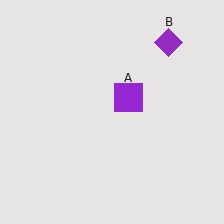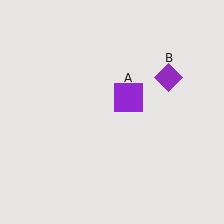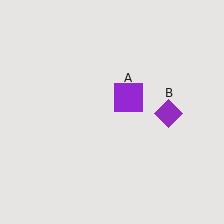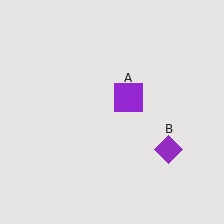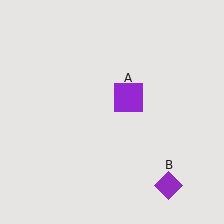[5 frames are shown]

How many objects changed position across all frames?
1 object changed position: purple diamond (object B).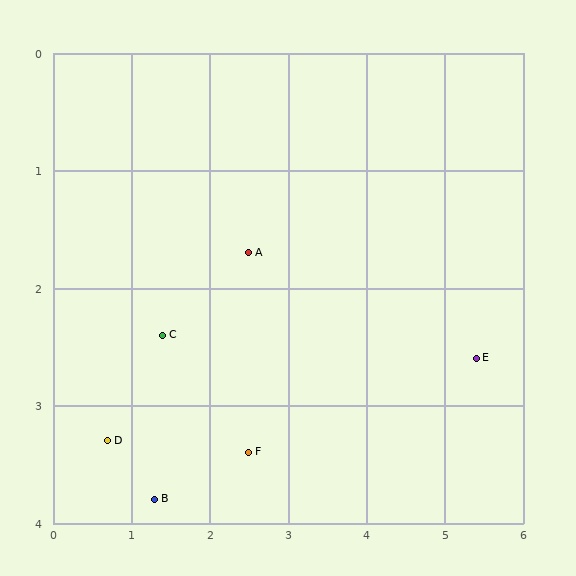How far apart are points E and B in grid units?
Points E and B are about 4.3 grid units apart.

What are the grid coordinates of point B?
Point B is at approximately (1.3, 3.8).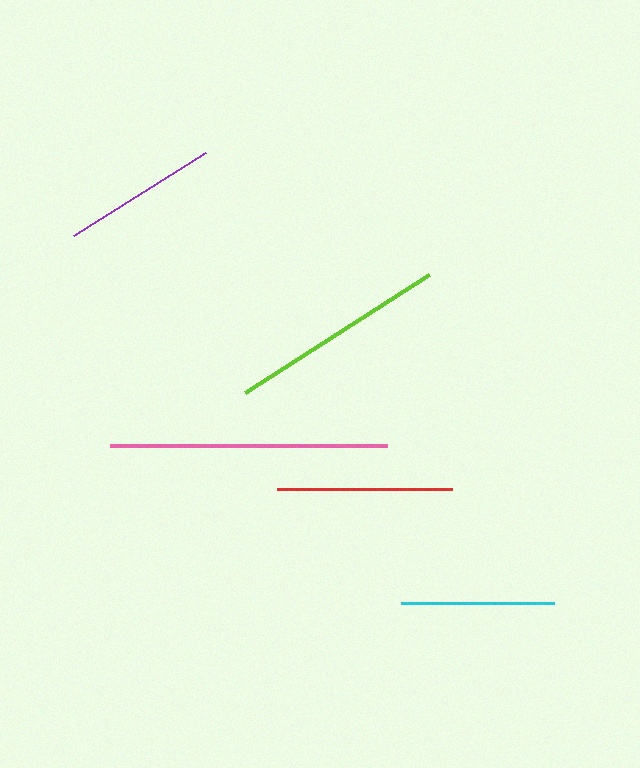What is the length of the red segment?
The red segment is approximately 175 pixels long.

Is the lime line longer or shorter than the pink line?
The pink line is longer than the lime line.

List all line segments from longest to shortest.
From longest to shortest: pink, lime, red, purple, cyan.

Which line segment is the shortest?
The cyan line is the shortest at approximately 153 pixels.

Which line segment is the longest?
The pink line is the longest at approximately 277 pixels.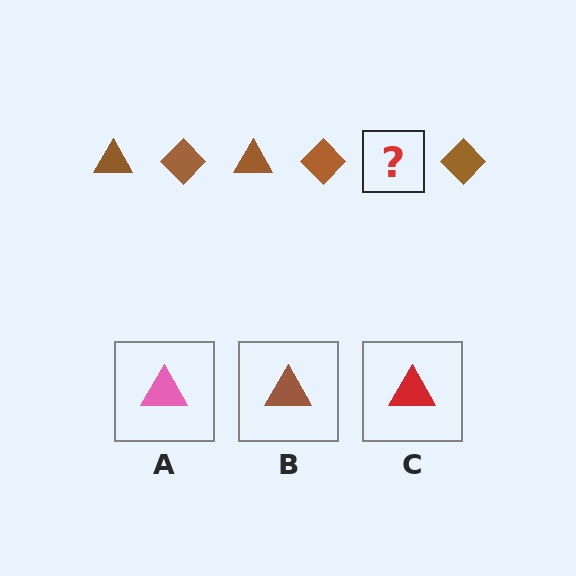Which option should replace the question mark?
Option B.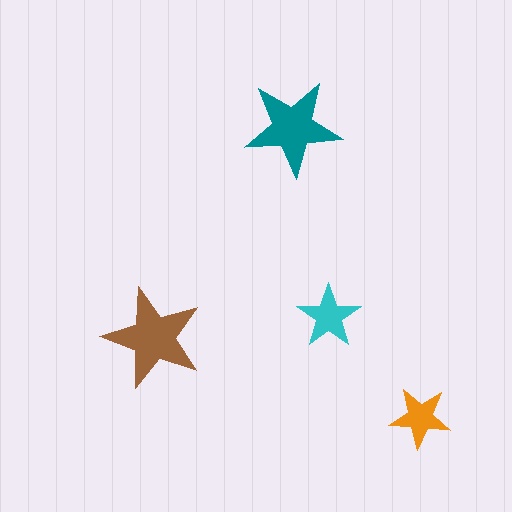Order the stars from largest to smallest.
the brown one, the teal one, the cyan one, the orange one.